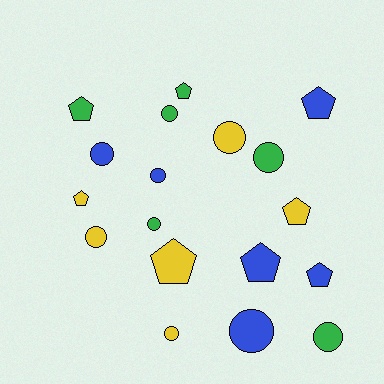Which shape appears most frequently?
Circle, with 10 objects.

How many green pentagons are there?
There are 2 green pentagons.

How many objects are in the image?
There are 18 objects.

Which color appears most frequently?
Green, with 6 objects.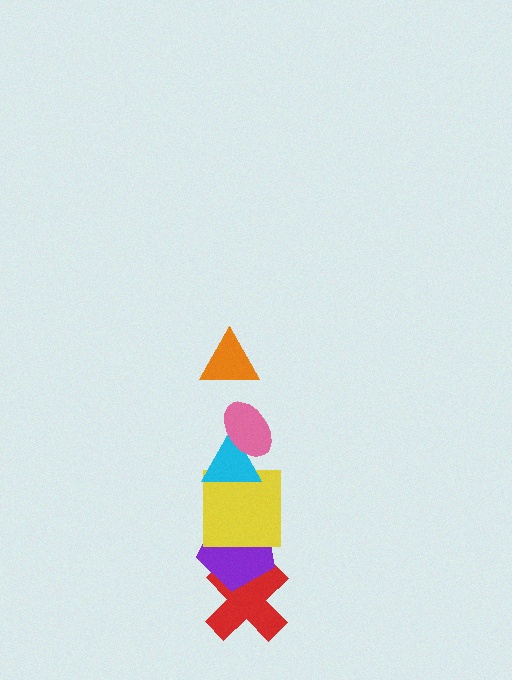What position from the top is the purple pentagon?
The purple pentagon is 5th from the top.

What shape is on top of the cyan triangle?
The pink ellipse is on top of the cyan triangle.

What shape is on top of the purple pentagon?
The yellow square is on top of the purple pentagon.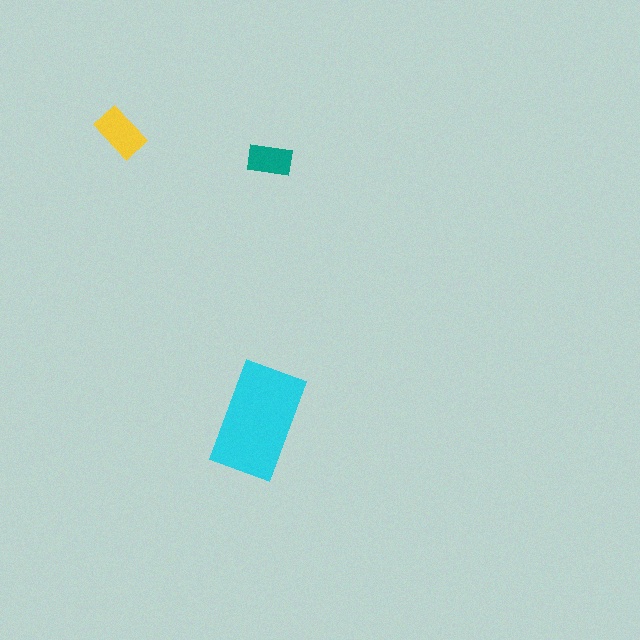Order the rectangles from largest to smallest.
the cyan one, the yellow one, the teal one.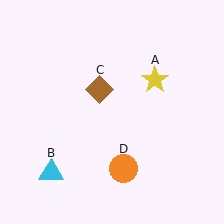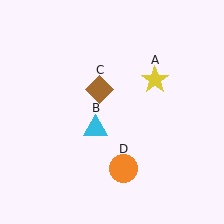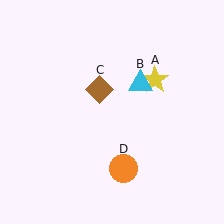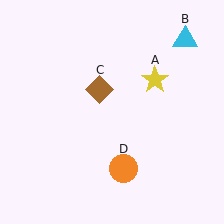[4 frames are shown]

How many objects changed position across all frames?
1 object changed position: cyan triangle (object B).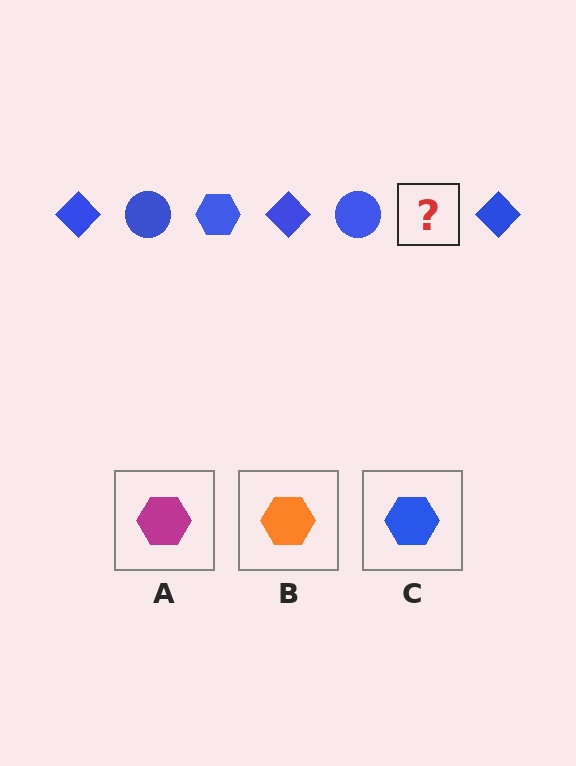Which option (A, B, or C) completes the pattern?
C.